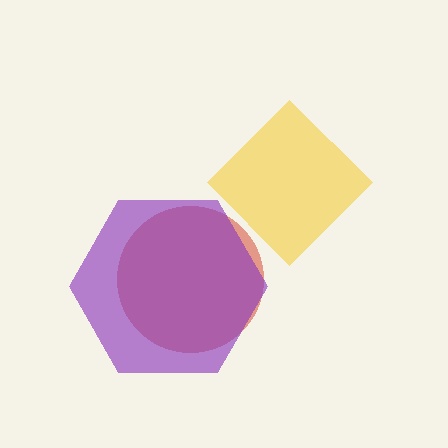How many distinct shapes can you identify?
There are 3 distinct shapes: a yellow diamond, a red circle, a purple hexagon.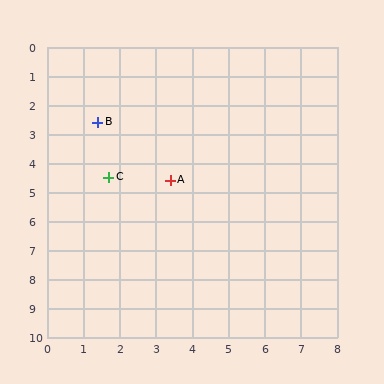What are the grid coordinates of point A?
Point A is at approximately (3.4, 4.6).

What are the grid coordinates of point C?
Point C is at approximately (1.7, 4.5).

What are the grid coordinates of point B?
Point B is at approximately (1.4, 2.6).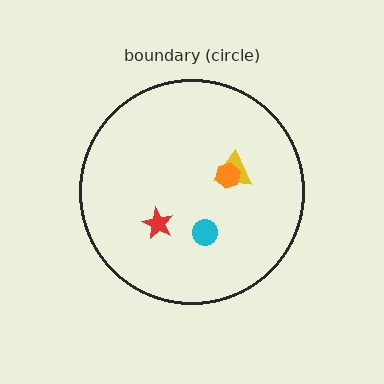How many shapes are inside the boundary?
4 inside, 0 outside.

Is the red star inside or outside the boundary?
Inside.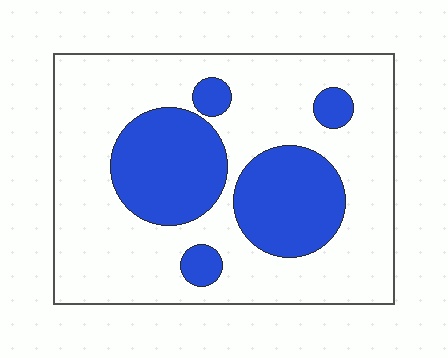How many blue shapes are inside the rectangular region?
5.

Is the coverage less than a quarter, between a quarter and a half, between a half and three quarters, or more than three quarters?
Between a quarter and a half.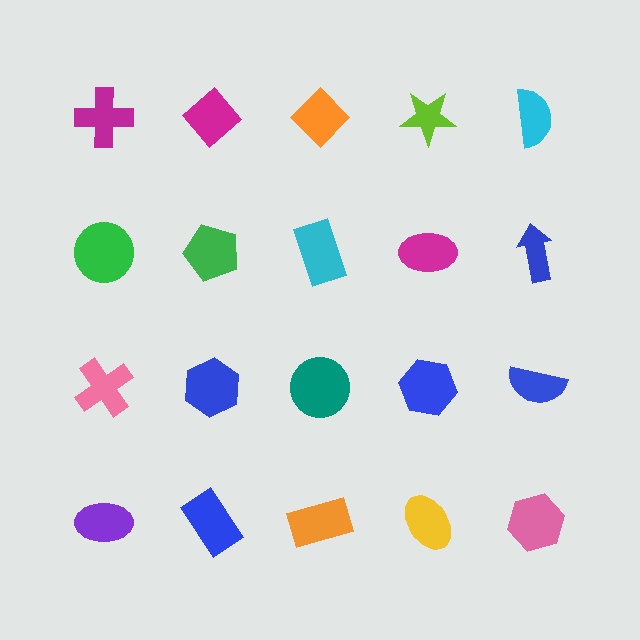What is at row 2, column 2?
A green pentagon.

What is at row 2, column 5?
A blue arrow.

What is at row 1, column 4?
A lime star.